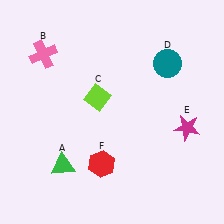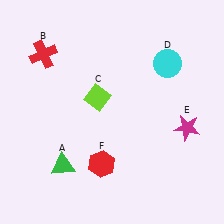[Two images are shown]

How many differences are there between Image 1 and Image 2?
There are 2 differences between the two images.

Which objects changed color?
B changed from pink to red. D changed from teal to cyan.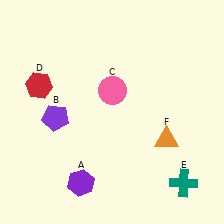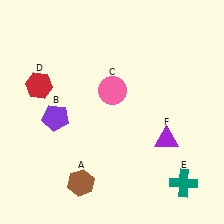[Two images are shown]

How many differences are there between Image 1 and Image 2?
There are 2 differences between the two images.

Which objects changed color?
A changed from purple to brown. F changed from orange to purple.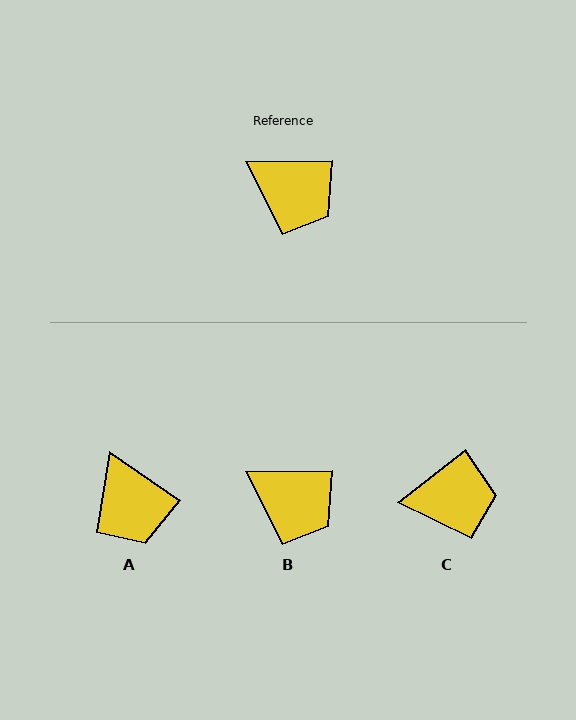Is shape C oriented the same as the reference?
No, it is off by about 38 degrees.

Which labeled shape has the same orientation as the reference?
B.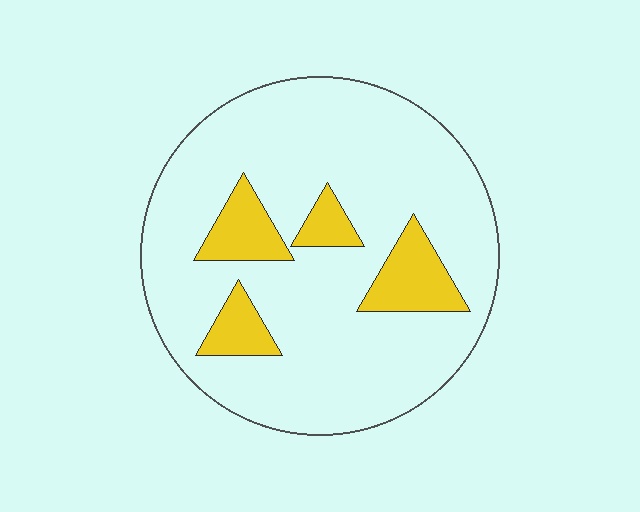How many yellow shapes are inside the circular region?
4.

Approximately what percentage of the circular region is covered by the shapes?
Approximately 15%.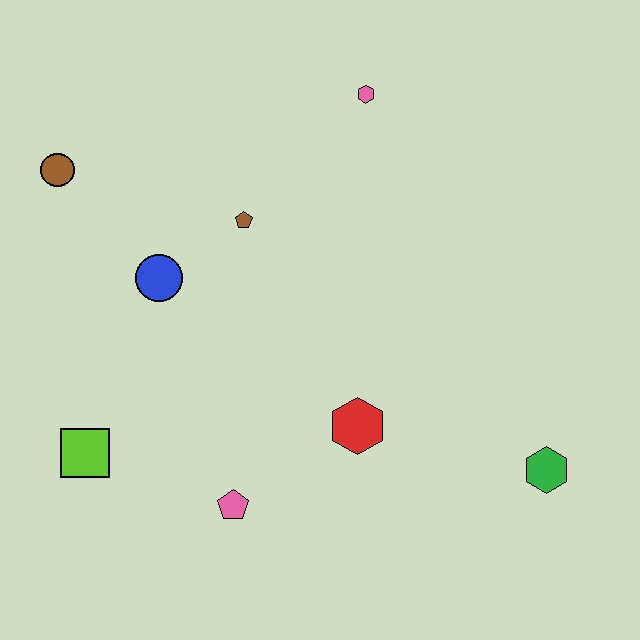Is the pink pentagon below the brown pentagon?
Yes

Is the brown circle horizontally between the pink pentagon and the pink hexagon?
No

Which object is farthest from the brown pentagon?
The green hexagon is farthest from the brown pentagon.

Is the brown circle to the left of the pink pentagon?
Yes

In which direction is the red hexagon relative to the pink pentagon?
The red hexagon is to the right of the pink pentagon.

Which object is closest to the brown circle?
The blue circle is closest to the brown circle.